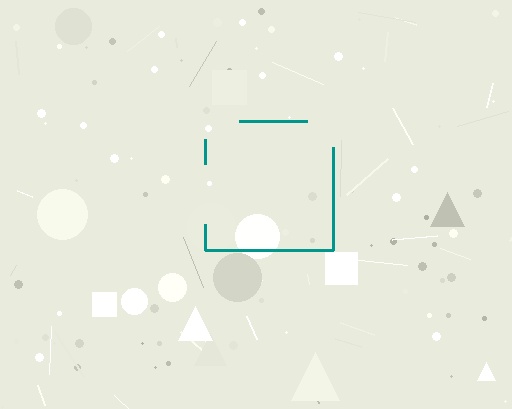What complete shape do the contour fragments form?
The contour fragments form a square.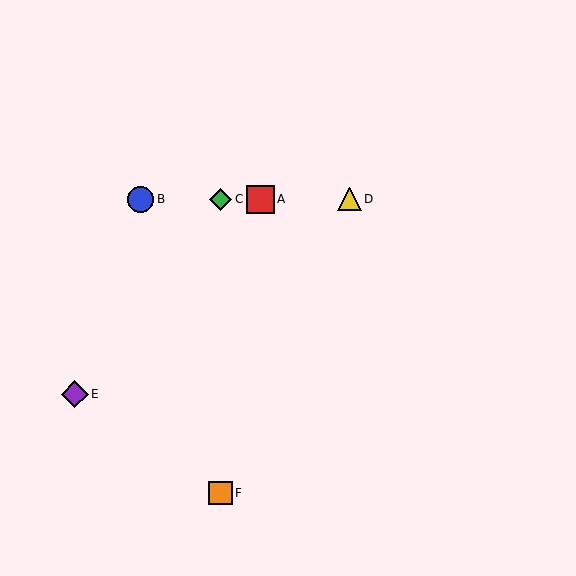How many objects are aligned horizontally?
4 objects (A, B, C, D) are aligned horizontally.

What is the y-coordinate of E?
Object E is at y≈394.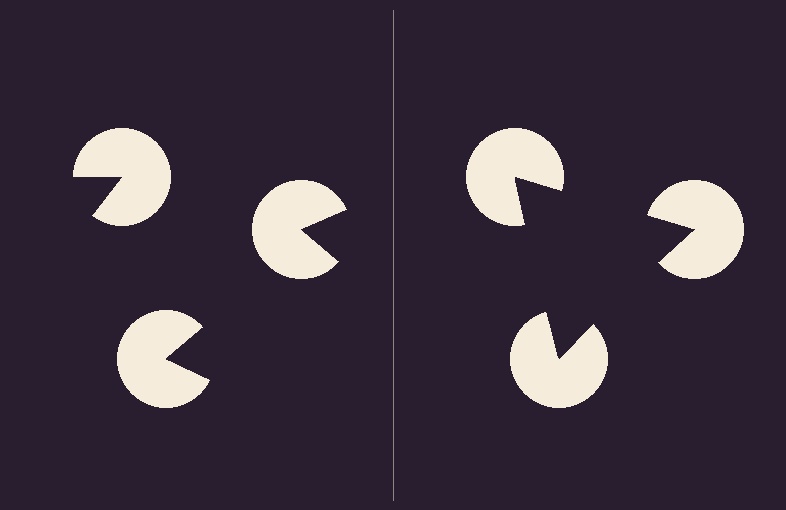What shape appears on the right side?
An illusory triangle.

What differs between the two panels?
The pac-man discs are positioned identically on both sides; only the wedge orientations differ. On the right they align to a triangle; on the left they are misaligned.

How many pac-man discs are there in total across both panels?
6 — 3 on each side.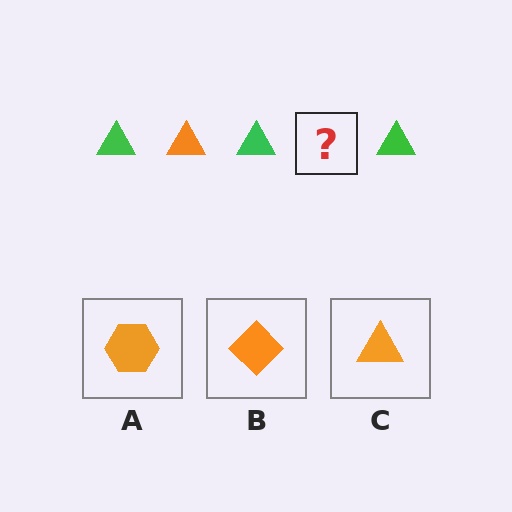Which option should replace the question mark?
Option C.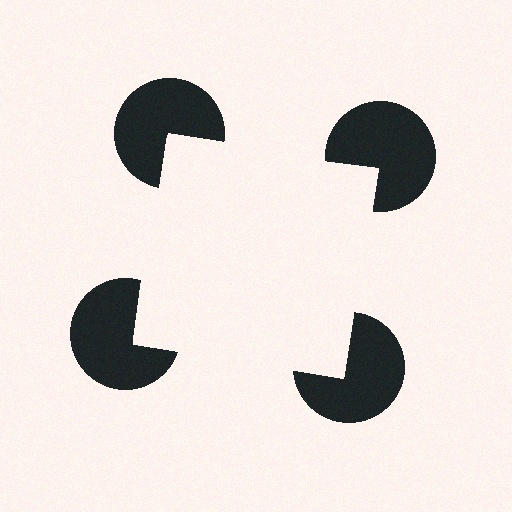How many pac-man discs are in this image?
There are 4 — one at each vertex of the illusory square.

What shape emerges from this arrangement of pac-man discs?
An illusory square — its edges are inferred from the aligned wedge cuts in the pac-man discs, not physically drawn.